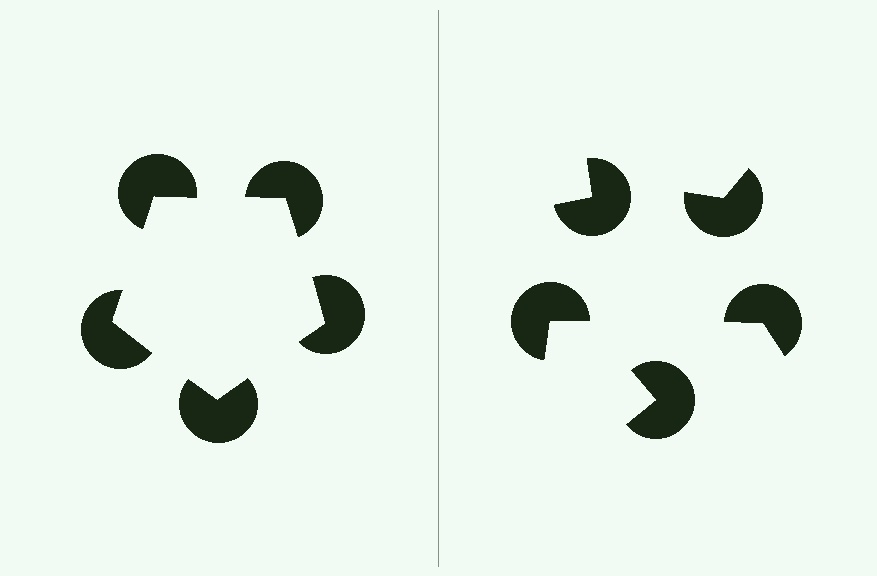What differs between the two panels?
The pac-man discs are positioned identically on both sides; only the wedge orientations differ. On the left they align to a pentagon; on the right they are misaligned.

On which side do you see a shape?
An illusory pentagon appears on the left side. On the right side the wedge cuts are rotated, so no coherent shape forms.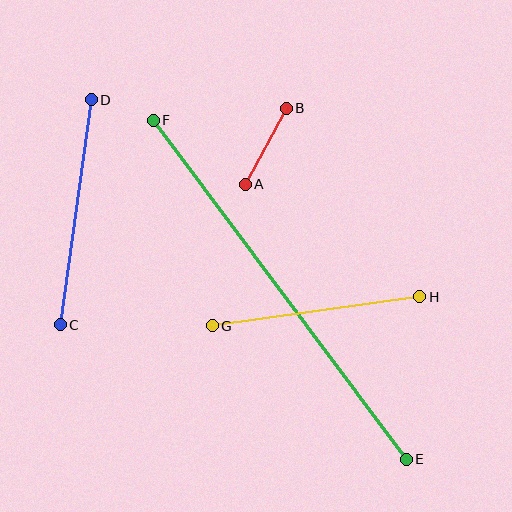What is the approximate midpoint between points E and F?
The midpoint is at approximately (280, 290) pixels.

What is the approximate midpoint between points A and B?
The midpoint is at approximately (266, 146) pixels.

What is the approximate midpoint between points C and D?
The midpoint is at approximately (76, 212) pixels.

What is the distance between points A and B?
The distance is approximately 87 pixels.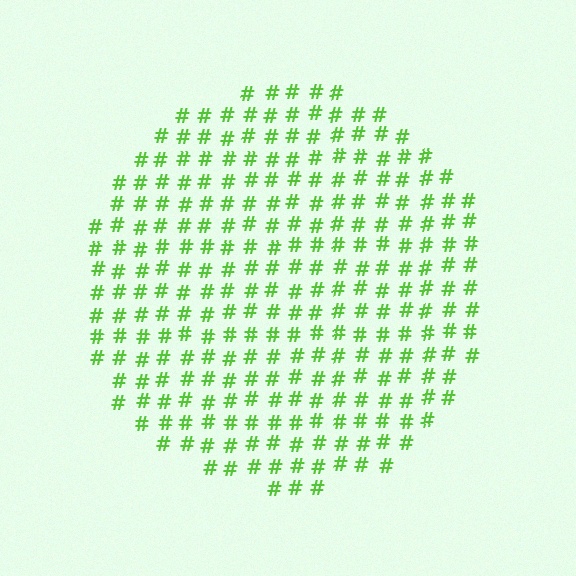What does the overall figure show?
The overall figure shows a circle.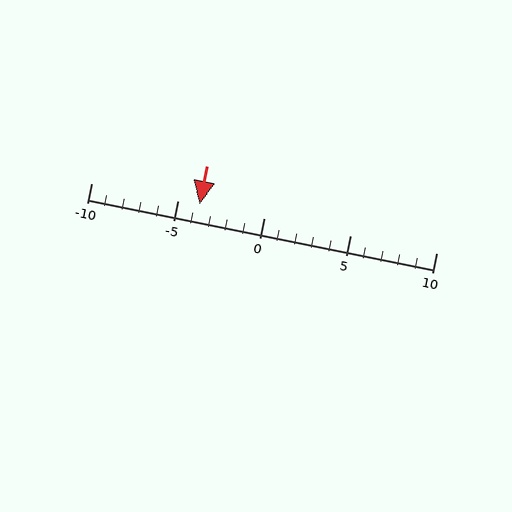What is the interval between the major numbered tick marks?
The major tick marks are spaced 5 units apart.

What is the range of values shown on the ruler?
The ruler shows values from -10 to 10.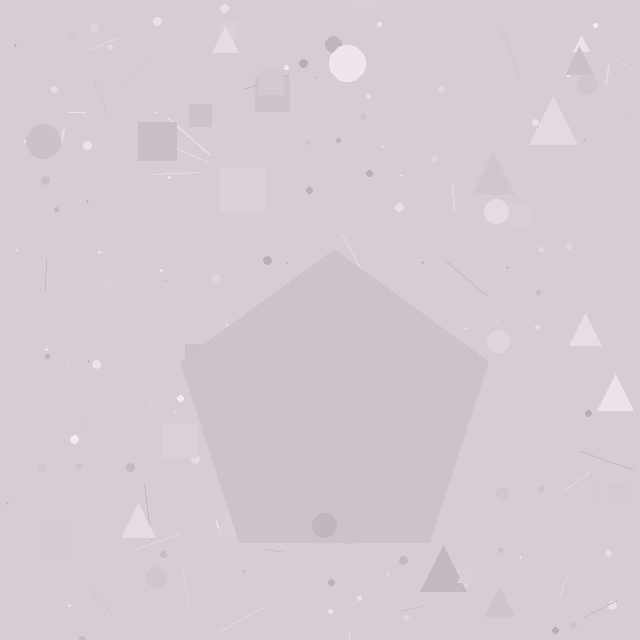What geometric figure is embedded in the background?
A pentagon is embedded in the background.